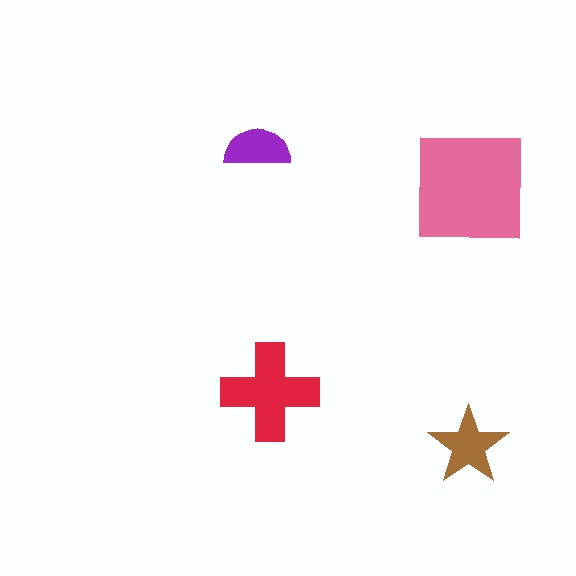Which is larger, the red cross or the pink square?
The pink square.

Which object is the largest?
The pink square.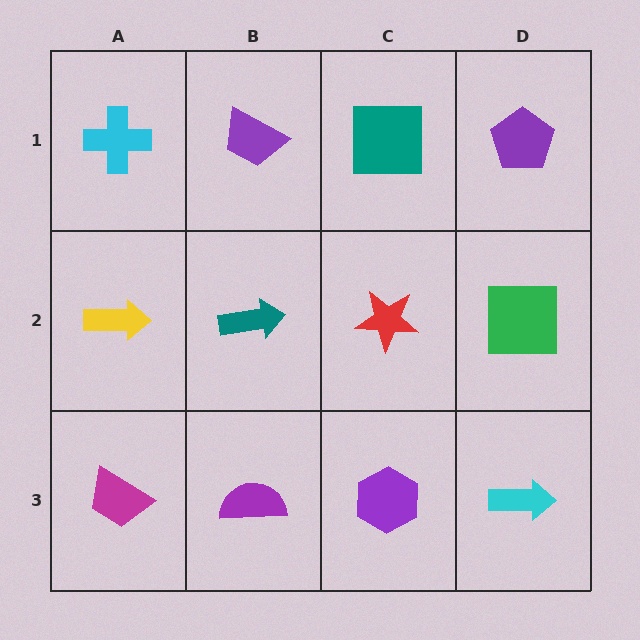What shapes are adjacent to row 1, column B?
A teal arrow (row 2, column B), a cyan cross (row 1, column A), a teal square (row 1, column C).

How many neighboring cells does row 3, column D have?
2.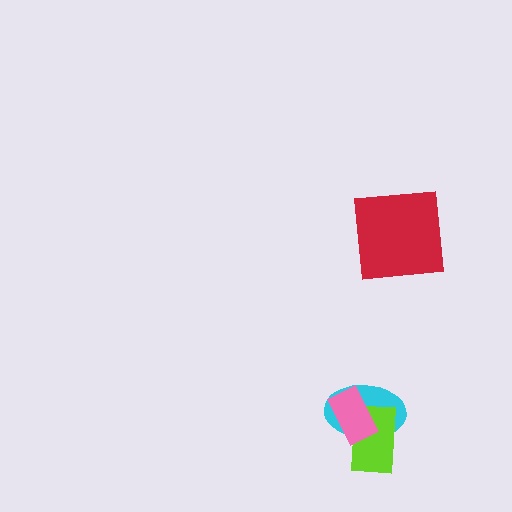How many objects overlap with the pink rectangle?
2 objects overlap with the pink rectangle.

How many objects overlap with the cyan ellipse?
2 objects overlap with the cyan ellipse.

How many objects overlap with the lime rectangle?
2 objects overlap with the lime rectangle.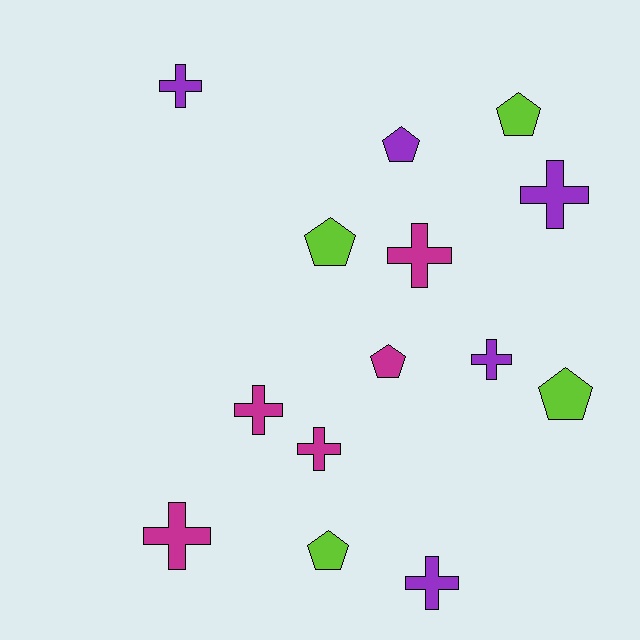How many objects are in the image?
There are 14 objects.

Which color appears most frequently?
Purple, with 5 objects.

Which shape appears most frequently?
Cross, with 8 objects.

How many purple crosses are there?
There are 4 purple crosses.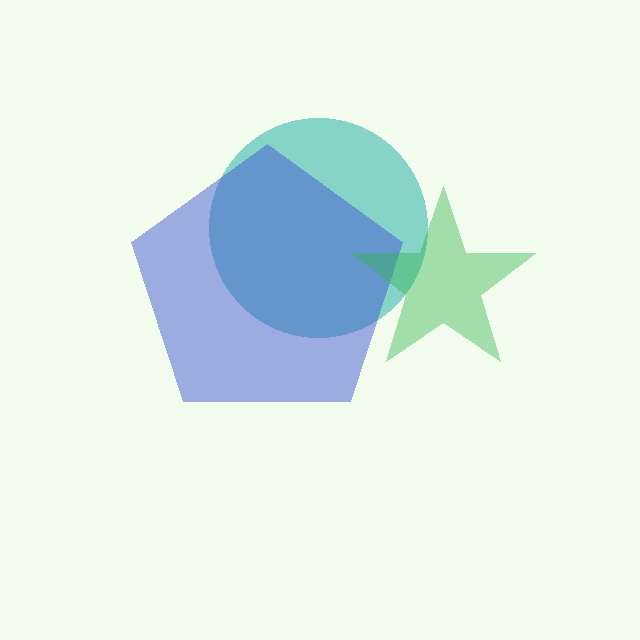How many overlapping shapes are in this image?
There are 3 overlapping shapes in the image.